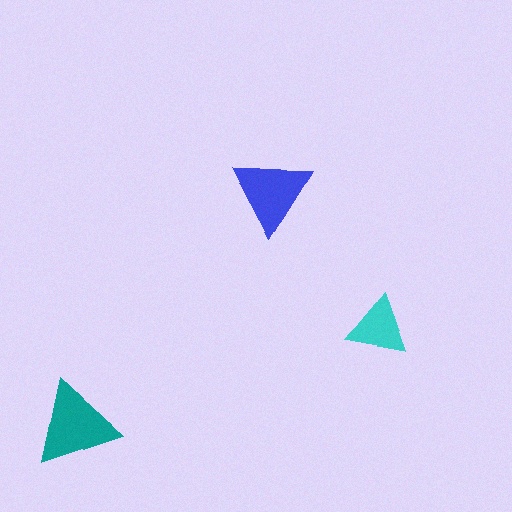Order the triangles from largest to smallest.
the teal one, the blue one, the cyan one.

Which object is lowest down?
The teal triangle is bottommost.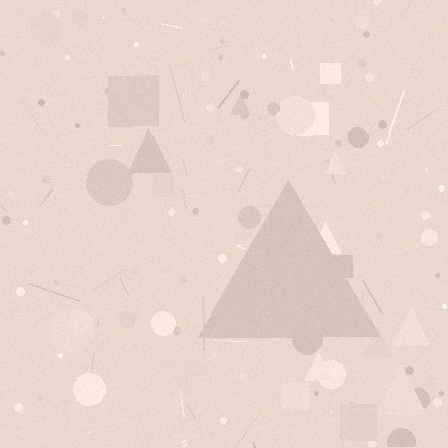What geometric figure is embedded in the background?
A triangle is embedded in the background.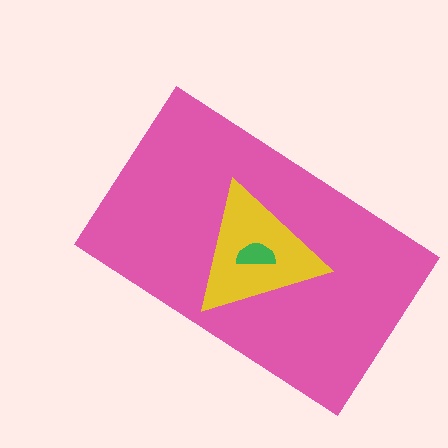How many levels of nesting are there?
3.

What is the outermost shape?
The pink rectangle.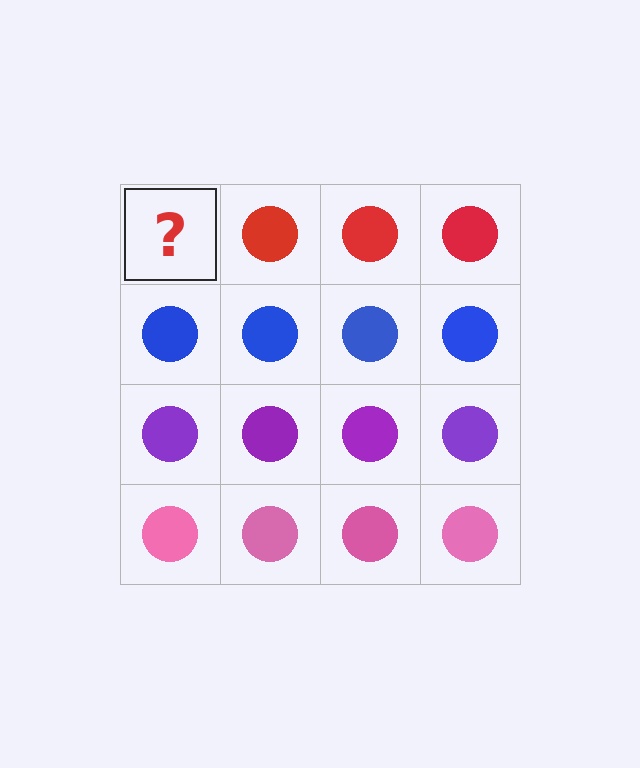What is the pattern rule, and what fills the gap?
The rule is that each row has a consistent color. The gap should be filled with a red circle.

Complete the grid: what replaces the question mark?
The question mark should be replaced with a red circle.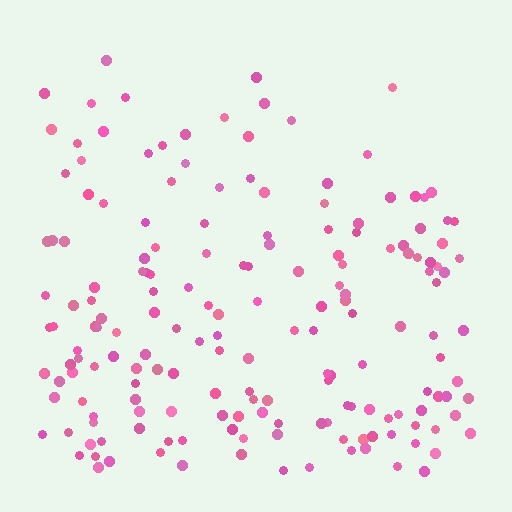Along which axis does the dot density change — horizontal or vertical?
Vertical.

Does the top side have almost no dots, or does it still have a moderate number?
Still a moderate number, just noticeably fewer than the bottom.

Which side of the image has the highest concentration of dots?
The bottom.